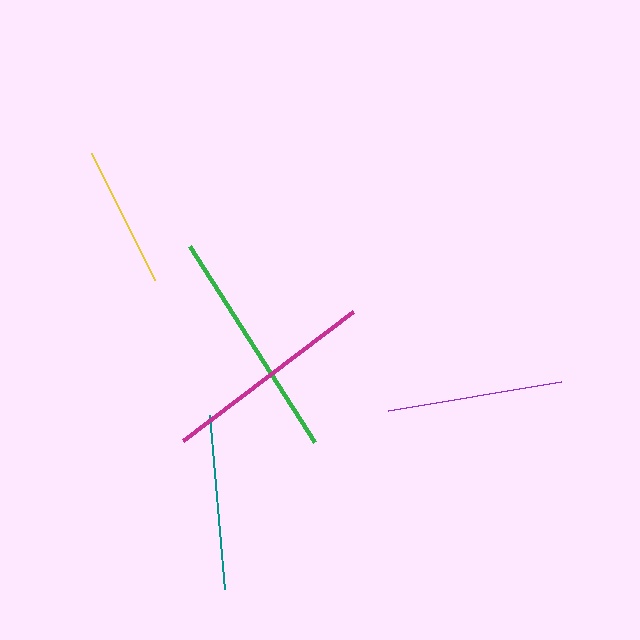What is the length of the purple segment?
The purple segment is approximately 175 pixels long.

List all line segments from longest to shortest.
From longest to shortest: green, magenta, purple, teal, yellow.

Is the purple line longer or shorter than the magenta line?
The magenta line is longer than the purple line.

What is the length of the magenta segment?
The magenta segment is approximately 213 pixels long.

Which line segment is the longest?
The green line is the longest at approximately 233 pixels.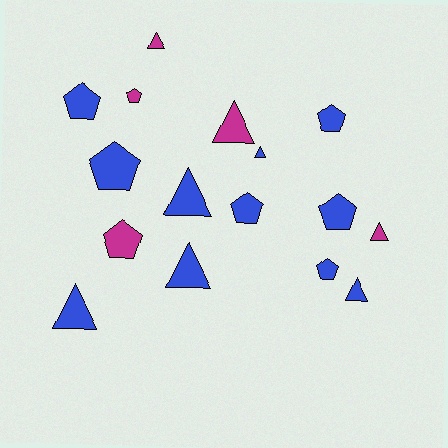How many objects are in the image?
There are 16 objects.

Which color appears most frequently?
Blue, with 11 objects.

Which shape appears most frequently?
Triangle, with 8 objects.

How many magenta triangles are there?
There are 3 magenta triangles.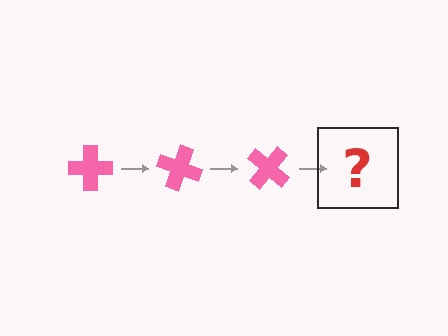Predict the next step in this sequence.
The next step is a pink cross rotated 60 degrees.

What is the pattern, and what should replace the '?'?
The pattern is that the cross rotates 20 degrees each step. The '?' should be a pink cross rotated 60 degrees.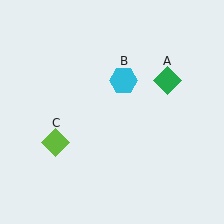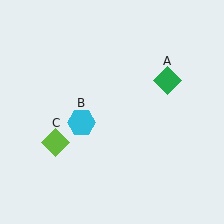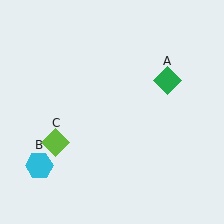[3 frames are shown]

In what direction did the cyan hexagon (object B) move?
The cyan hexagon (object B) moved down and to the left.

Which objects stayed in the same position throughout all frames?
Green diamond (object A) and lime diamond (object C) remained stationary.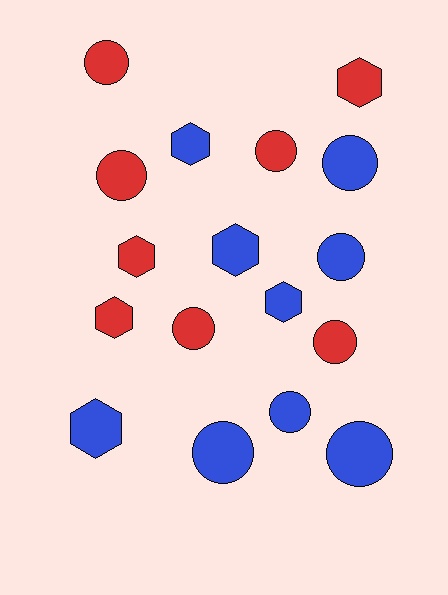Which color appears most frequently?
Blue, with 9 objects.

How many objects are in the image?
There are 17 objects.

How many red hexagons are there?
There are 3 red hexagons.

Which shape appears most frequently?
Circle, with 10 objects.